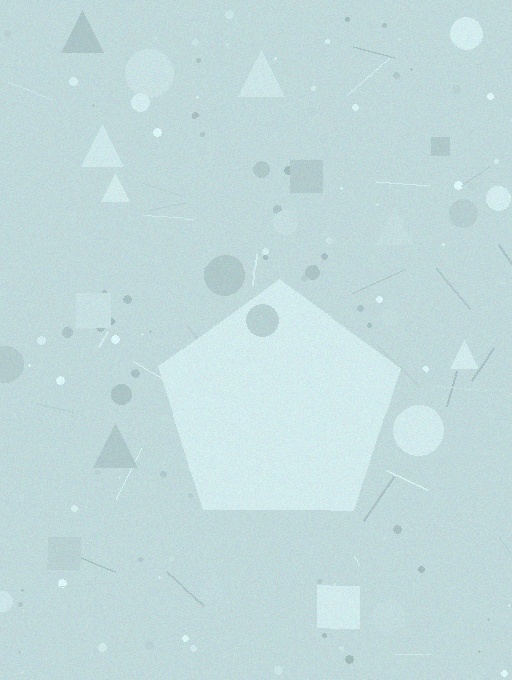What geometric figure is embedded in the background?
A pentagon is embedded in the background.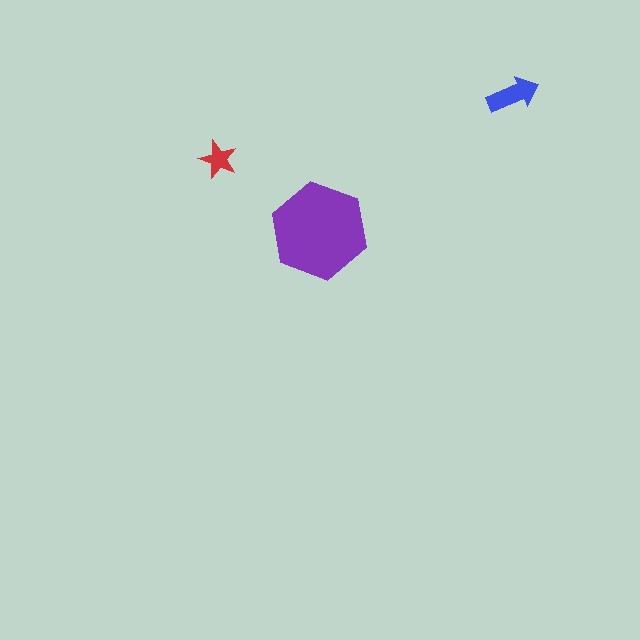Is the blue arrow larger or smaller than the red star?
Larger.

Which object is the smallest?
The red star.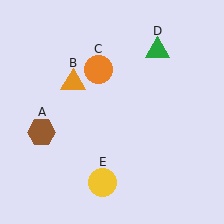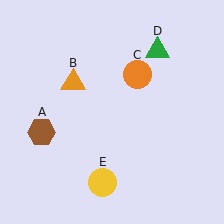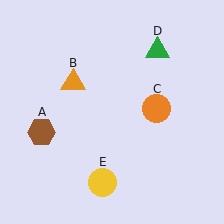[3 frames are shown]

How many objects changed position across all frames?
1 object changed position: orange circle (object C).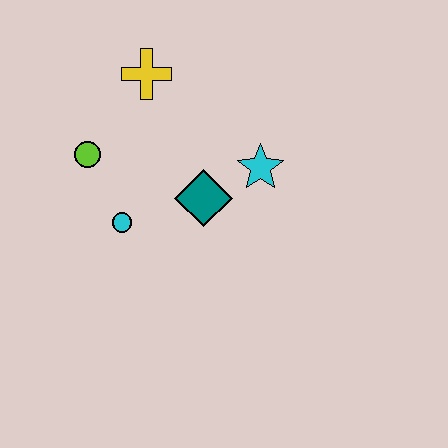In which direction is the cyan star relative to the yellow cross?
The cyan star is to the right of the yellow cross.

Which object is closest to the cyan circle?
The lime circle is closest to the cyan circle.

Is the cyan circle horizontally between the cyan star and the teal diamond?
No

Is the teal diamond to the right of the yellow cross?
Yes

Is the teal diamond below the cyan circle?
No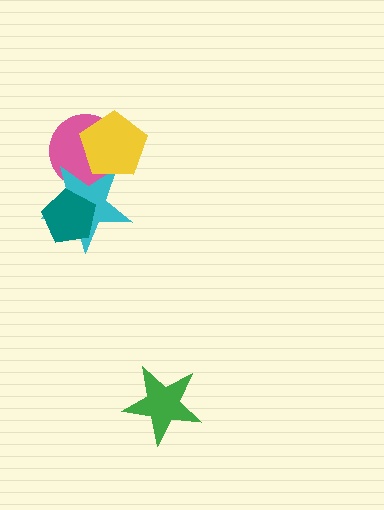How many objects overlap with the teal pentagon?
1 object overlaps with the teal pentagon.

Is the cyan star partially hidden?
Yes, it is partially covered by another shape.